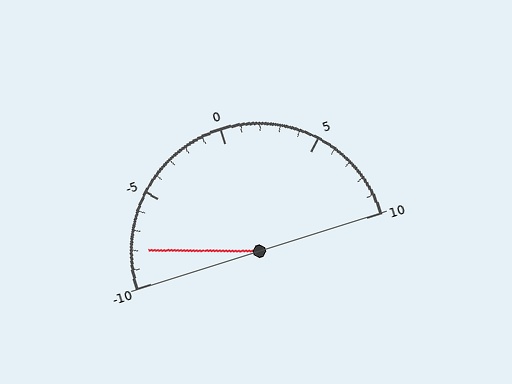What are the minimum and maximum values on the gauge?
The gauge ranges from -10 to 10.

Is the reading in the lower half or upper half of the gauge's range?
The reading is in the lower half of the range (-10 to 10).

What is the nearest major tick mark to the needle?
The nearest major tick mark is -10.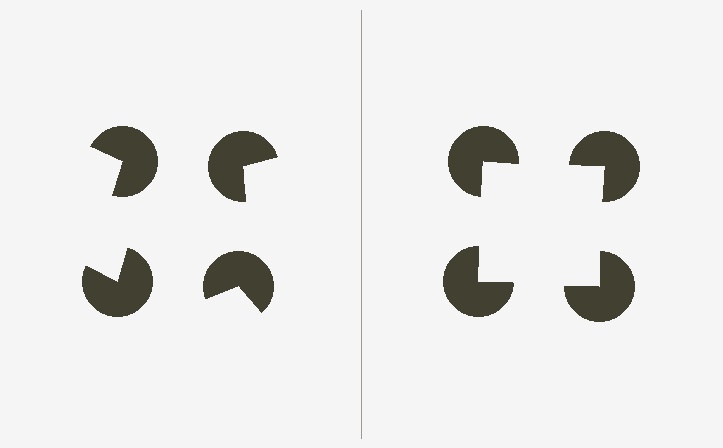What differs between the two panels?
The pac-man discs are positioned identically on both sides; only the wedge orientations differ. On the right they align to a square; on the left they are misaligned.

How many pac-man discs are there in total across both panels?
8 — 4 on each side.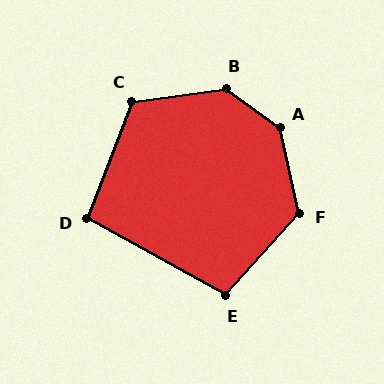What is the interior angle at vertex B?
Approximately 136 degrees (obtuse).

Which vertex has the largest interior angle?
A, at approximately 139 degrees.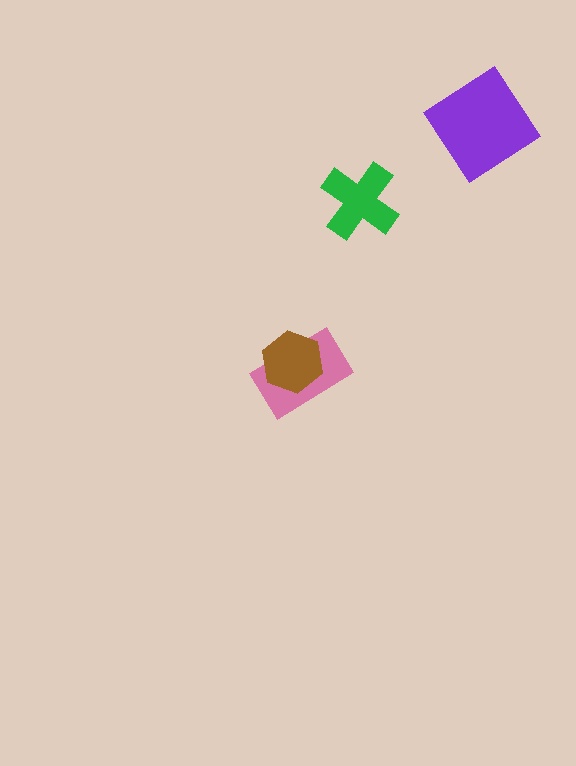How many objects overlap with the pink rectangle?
1 object overlaps with the pink rectangle.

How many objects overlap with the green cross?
0 objects overlap with the green cross.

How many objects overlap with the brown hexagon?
1 object overlaps with the brown hexagon.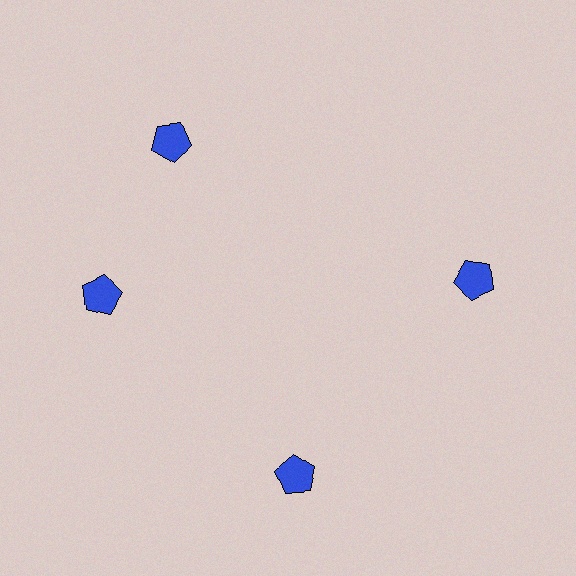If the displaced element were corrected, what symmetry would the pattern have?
It would have 4-fold rotational symmetry — the pattern would map onto itself every 90 degrees.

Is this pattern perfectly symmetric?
No. The 4 blue pentagons are arranged in a ring, but one element near the 12 o'clock position is rotated out of alignment along the ring, breaking the 4-fold rotational symmetry.